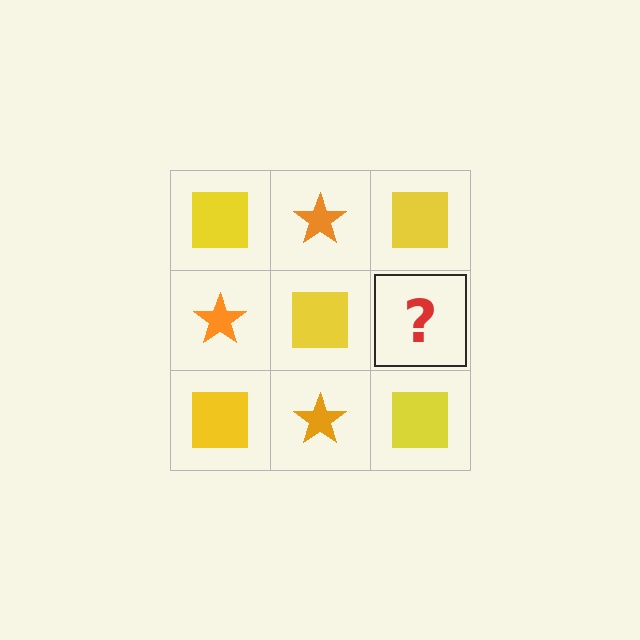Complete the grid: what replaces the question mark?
The question mark should be replaced with an orange star.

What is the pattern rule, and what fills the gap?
The rule is that it alternates yellow square and orange star in a checkerboard pattern. The gap should be filled with an orange star.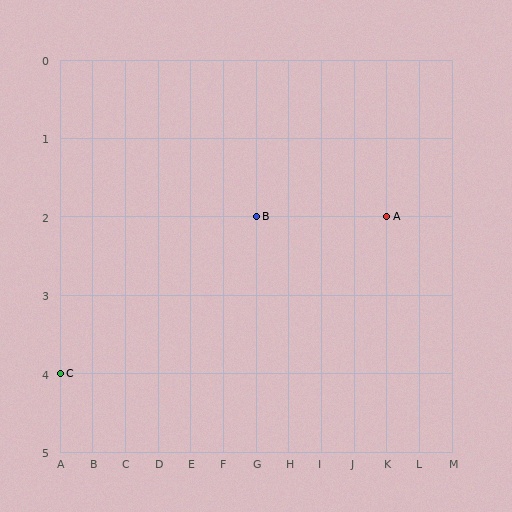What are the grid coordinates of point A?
Point A is at grid coordinates (K, 2).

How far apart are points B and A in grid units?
Points B and A are 4 columns apart.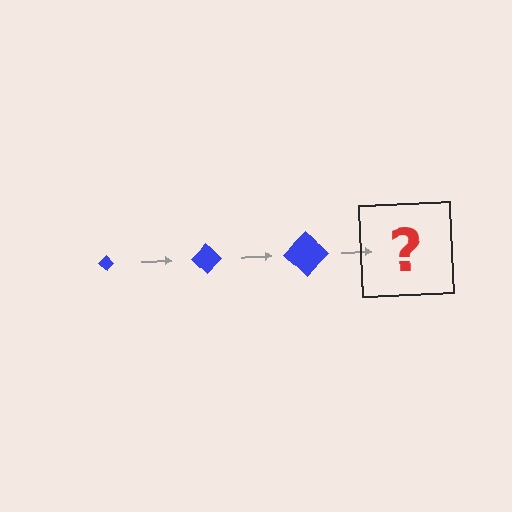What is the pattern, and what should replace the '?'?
The pattern is that the diamond gets progressively larger each step. The '?' should be a blue diamond, larger than the previous one.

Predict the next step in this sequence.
The next step is a blue diamond, larger than the previous one.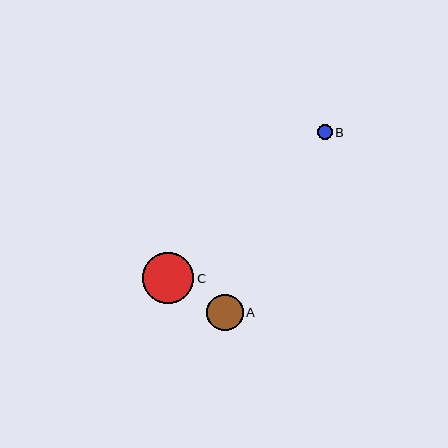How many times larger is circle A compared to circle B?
Circle A is approximately 2.4 times the size of circle B.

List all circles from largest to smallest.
From largest to smallest: C, A, B.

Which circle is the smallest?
Circle B is the smallest with a size of approximately 15 pixels.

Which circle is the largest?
Circle C is the largest with a size of approximately 51 pixels.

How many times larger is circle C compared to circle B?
Circle C is approximately 3.4 times the size of circle B.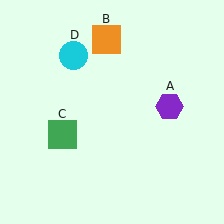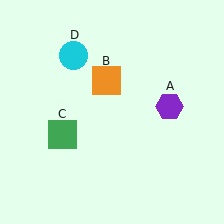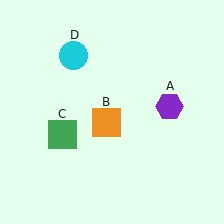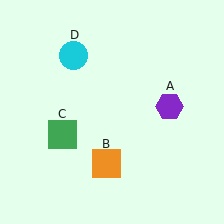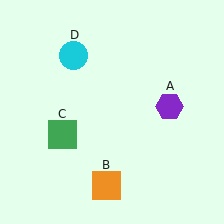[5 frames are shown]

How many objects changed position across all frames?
1 object changed position: orange square (object B).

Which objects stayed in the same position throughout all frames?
Purple hexagon (object A) and green square (object C) and cyan circle (object D) remained stationary.